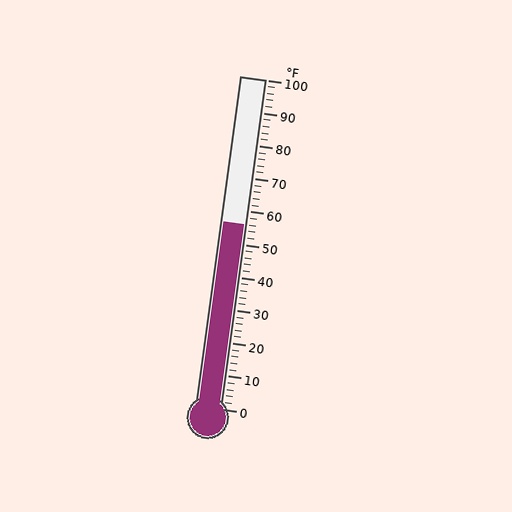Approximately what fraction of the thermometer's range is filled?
The thermometer is filled to approximately 55% of its range.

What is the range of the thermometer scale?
The thermometer scale ranges from 0°F to 100°F.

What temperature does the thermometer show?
The thermometer shows approximately 56°F.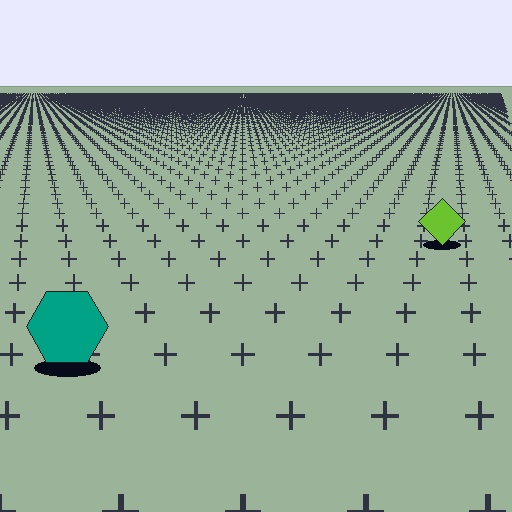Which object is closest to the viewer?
The teal hexagon is closest. The texture marks near it are larger and more spread out.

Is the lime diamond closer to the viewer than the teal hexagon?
No. The teal hexagon is closer — you can tell from the texture gradient: the ground texture is coarser near it.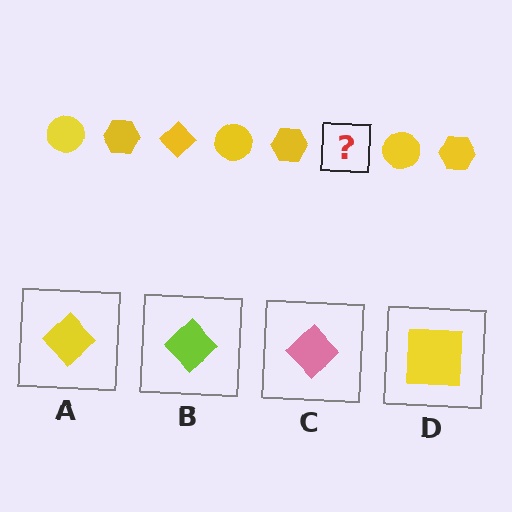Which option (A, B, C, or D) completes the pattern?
A.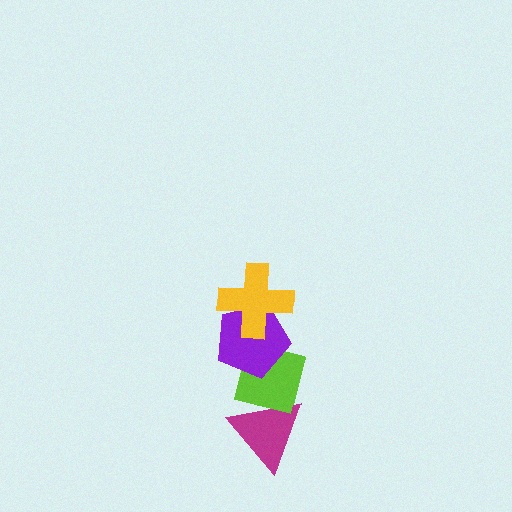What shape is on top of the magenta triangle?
The lime square is on top of the magenta triangle.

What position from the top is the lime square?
The lime square is 3rd from the top.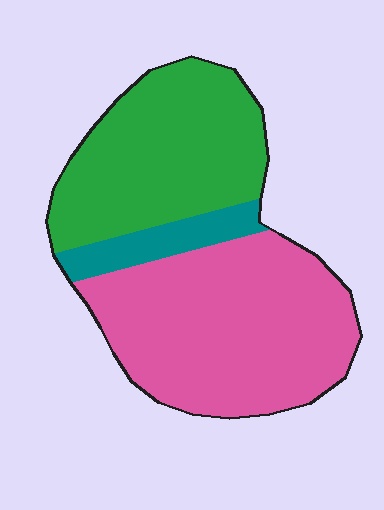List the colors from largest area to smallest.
From largest to smallest: pink, green, teal.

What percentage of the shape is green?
Green takes up about two fifths (2/5) of the shape.